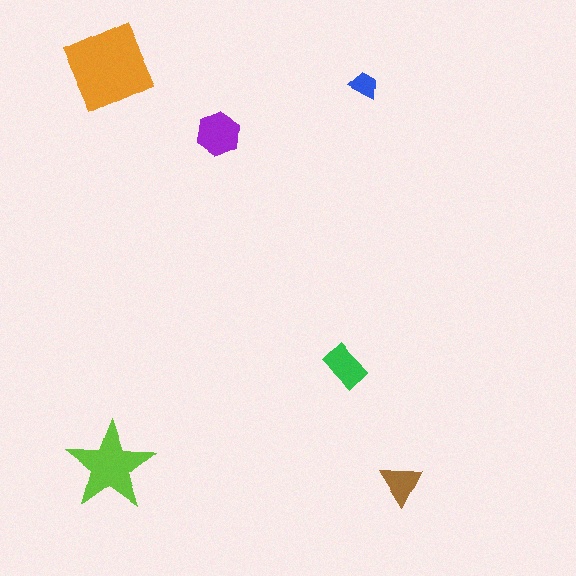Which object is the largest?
The orange square.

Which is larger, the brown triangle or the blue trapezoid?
The brown triangle.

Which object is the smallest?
The blue trapezoid.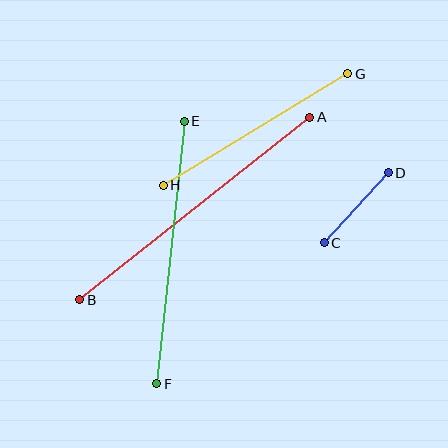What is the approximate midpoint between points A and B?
The midpoint is at approximately (195, 208) pixels.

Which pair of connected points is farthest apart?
Points A and B are farthest apart.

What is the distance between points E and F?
The distance is approximately 264 pixels.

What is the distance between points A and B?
The distance is approximately 294 pixels.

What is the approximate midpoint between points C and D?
The midpoint is at approximately (356, 208) pixels.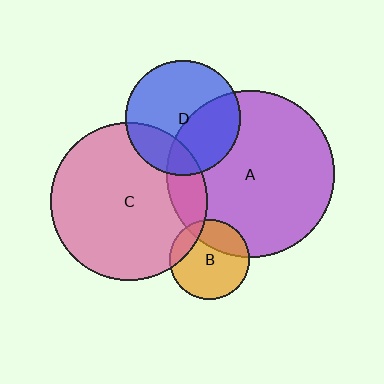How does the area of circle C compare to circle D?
Approximately 1.9 times.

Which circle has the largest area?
Circle A (purple).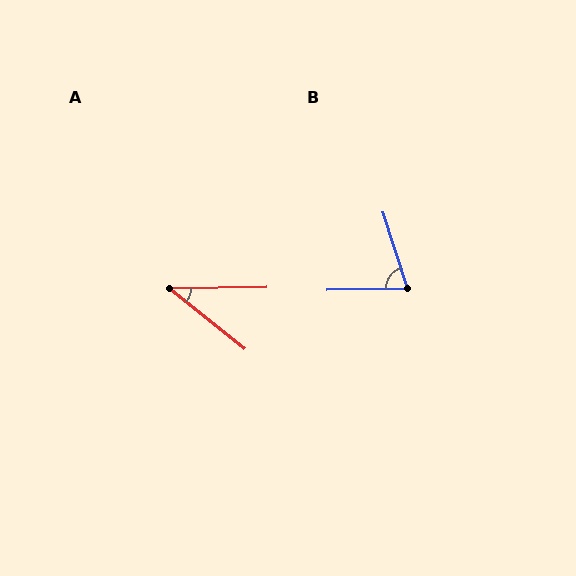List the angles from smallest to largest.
A (39°), B (73°).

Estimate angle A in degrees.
Approximately 39 degrees.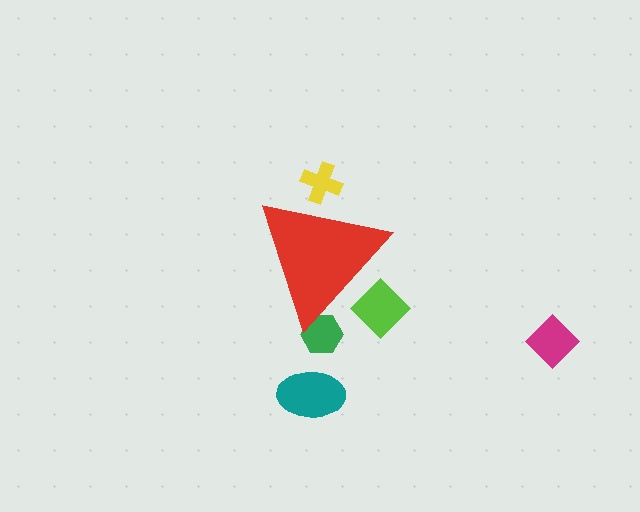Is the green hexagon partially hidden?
Yes, the green hexagon is partially hidden behind the red triangle.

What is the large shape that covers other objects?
A red triangle.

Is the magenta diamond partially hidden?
No, the magenta diamond is fully visible.